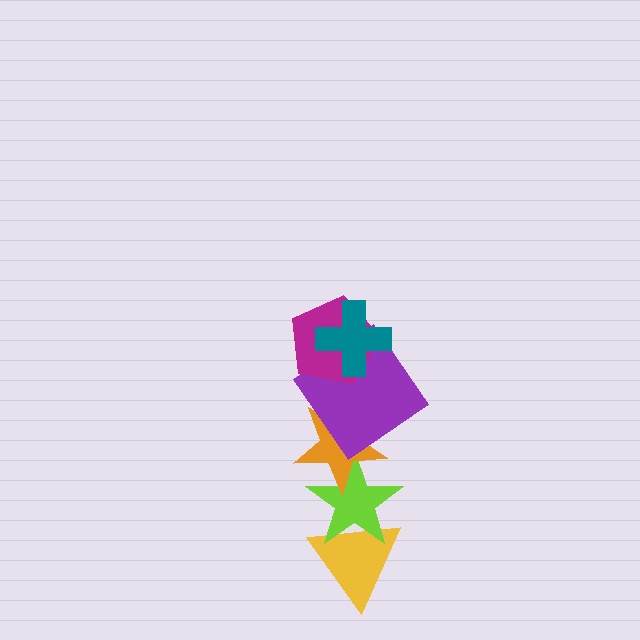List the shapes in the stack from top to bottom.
From top to bottom: the teal cross, the magenta pentagon, the purple diamond, the orange star, the lime star, the yellow triangle.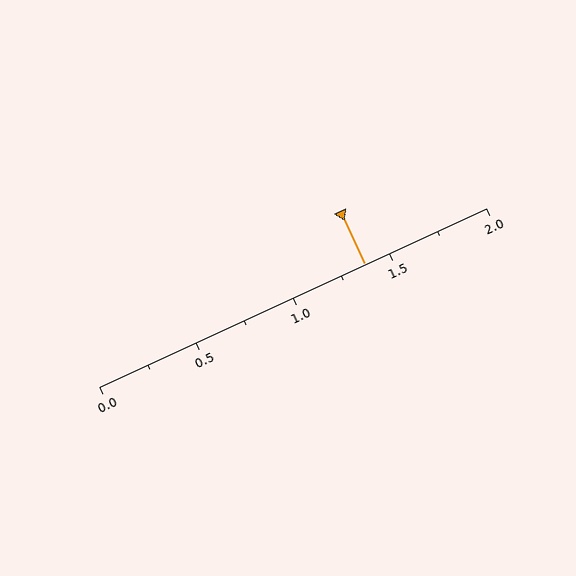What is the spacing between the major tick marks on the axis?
The major ticks are spaced 0.5 apart.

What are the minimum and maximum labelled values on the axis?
The axis runs from 0.0 to 2.0.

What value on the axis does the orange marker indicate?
The marker indicates approximately 1.38.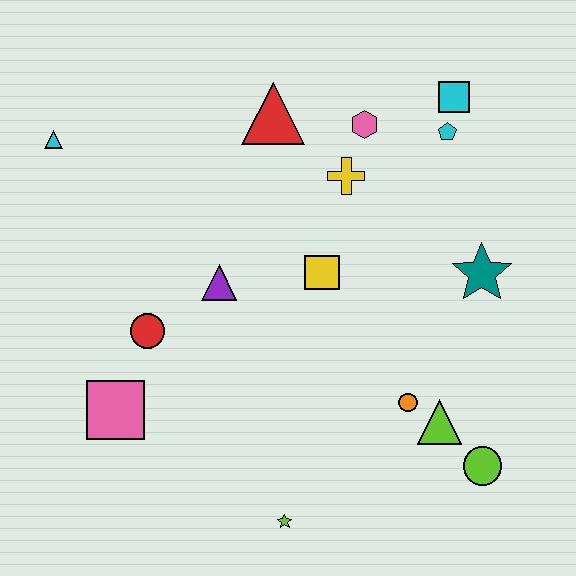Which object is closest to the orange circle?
The lime triangle is closest to the orange circle.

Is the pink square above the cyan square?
No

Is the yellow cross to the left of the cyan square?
Yes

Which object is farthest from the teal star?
The cyan triangle is farthest from the teal star.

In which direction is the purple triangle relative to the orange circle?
The purple triangle is to the left of the orange circle.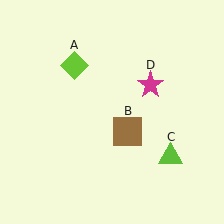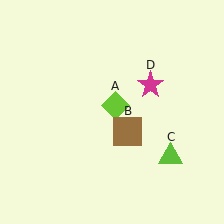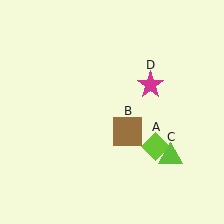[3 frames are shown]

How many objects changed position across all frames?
1 object changed position: lime diamond (object A).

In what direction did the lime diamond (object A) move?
The lime diamond (object A) moved down and to the right.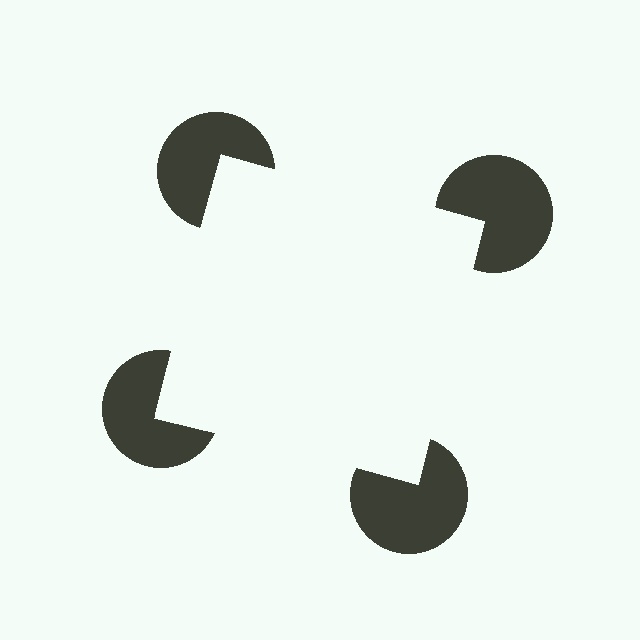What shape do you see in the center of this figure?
An illusory square — its edges are inferred from the aligned wedge cuts in the pac-man discs, not physically drawn.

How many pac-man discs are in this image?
There are 4 — one at each vertex of the illusory square.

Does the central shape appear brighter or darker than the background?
It typically appears slightly brighter than the background, even though no actual brightness change is drawn.